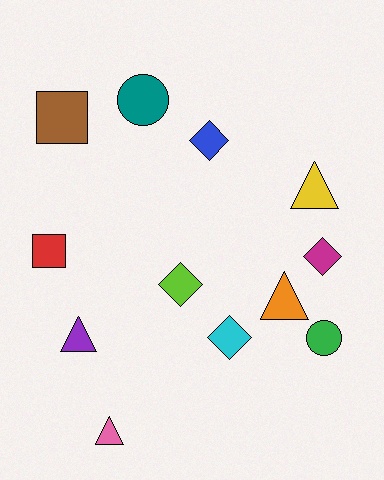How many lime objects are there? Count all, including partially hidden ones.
There is 1 lime object.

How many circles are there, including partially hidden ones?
There are 2 circles.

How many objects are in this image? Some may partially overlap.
There are 12 objects.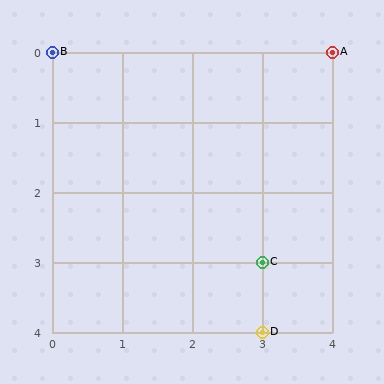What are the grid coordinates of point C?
Point C is at grid coordinates (3, 3).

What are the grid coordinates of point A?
Point A is at grid coordinates (4, 0).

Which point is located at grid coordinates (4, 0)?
Point A is at (4, 0).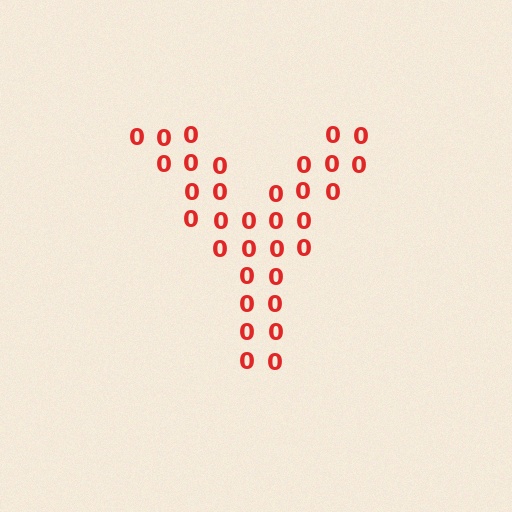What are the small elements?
The small elements are digit 0's.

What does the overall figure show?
The overall figure shows the letter Y.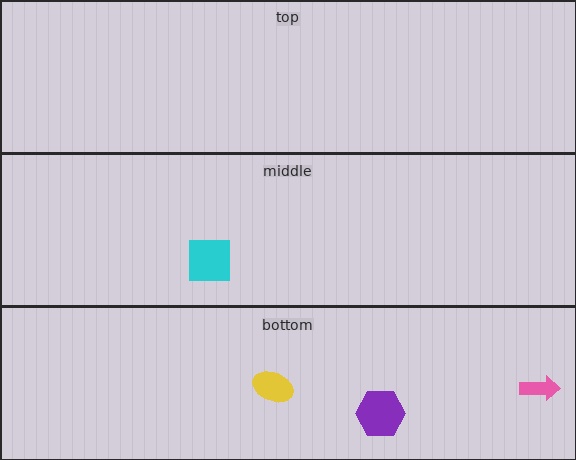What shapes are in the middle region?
The cyan square.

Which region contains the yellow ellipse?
The bottom region.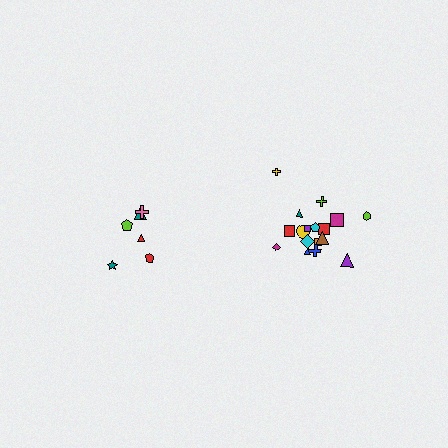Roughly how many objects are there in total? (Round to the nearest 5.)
Roughly 25 objects in total.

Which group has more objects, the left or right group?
The right group.